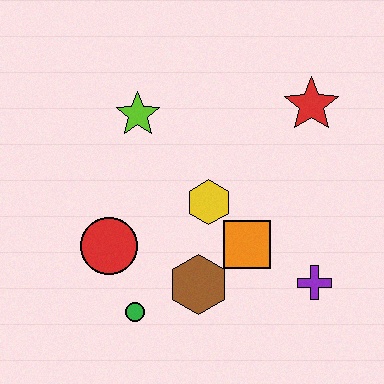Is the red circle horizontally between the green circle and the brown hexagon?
No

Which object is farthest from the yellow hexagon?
The red star is farthest from the yellow hexagon.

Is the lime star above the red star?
No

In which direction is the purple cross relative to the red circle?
The purple cross is to the right of the red circle.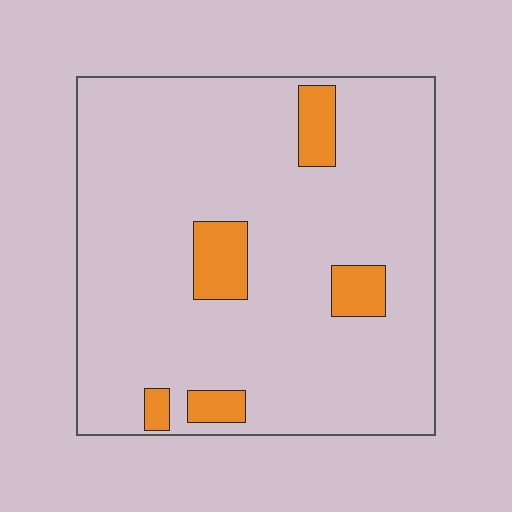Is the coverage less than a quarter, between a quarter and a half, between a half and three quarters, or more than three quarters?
Less than a quarter.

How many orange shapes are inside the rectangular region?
5.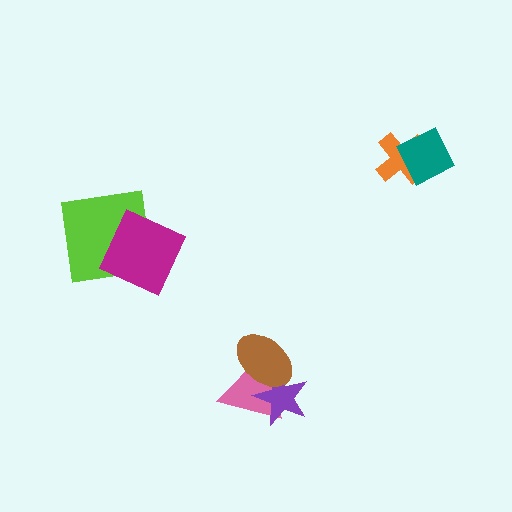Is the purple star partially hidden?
Yes, it is partially covered by another shape.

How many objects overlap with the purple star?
2 objects overlap with the purple star.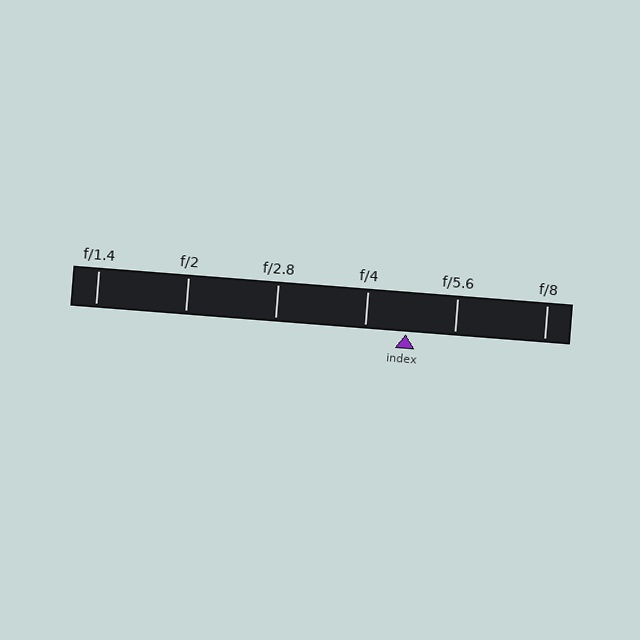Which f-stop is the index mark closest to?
The index mark is closest to f/4.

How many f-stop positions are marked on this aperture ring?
There are 6 f-stop positions marked.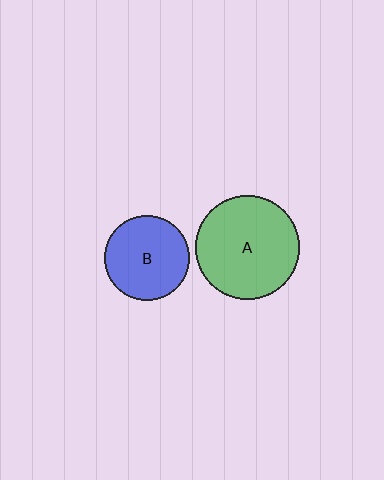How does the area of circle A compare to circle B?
Approximately 1.5 times.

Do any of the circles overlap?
No, none of the circles overlap.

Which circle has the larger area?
Circle A (green).